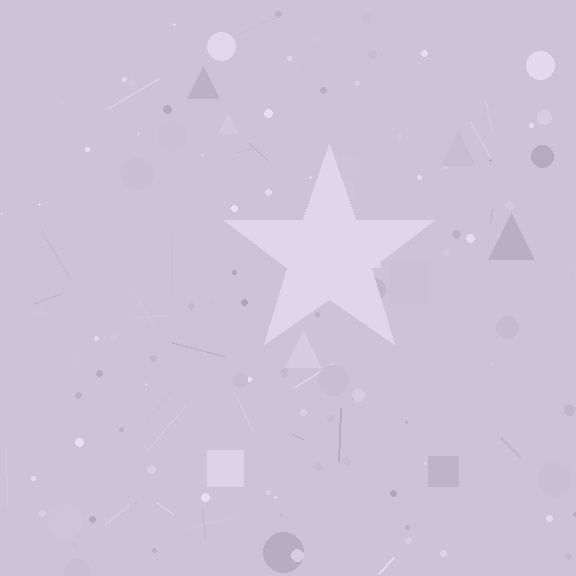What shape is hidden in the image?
A star is hidden in the image.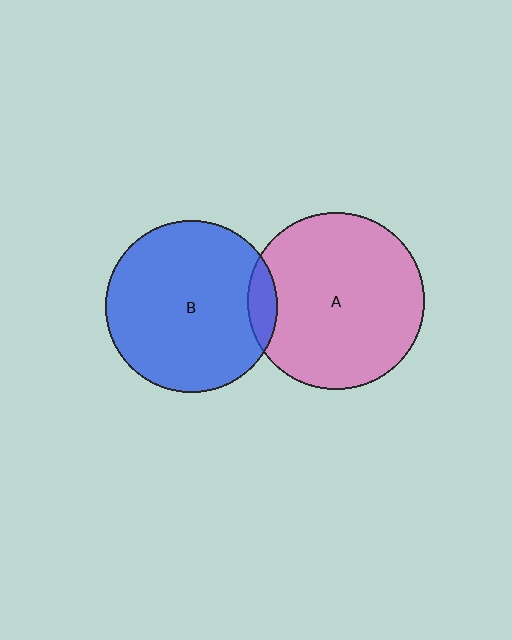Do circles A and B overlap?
Yes.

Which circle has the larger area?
Circle A (pink).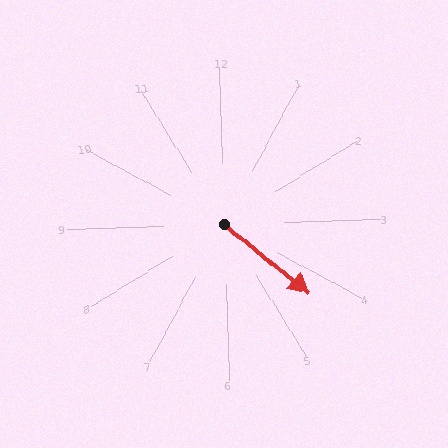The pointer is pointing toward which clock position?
Roughly 4 o'clock.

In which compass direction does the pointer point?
Southeast.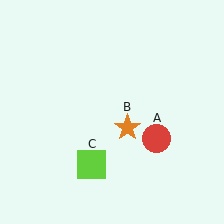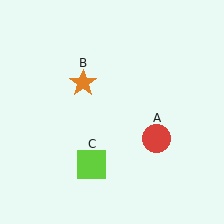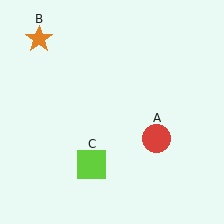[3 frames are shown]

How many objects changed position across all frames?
1 object changed position: orange star (object B).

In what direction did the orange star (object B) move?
The orange star (object B) moved up and to the left.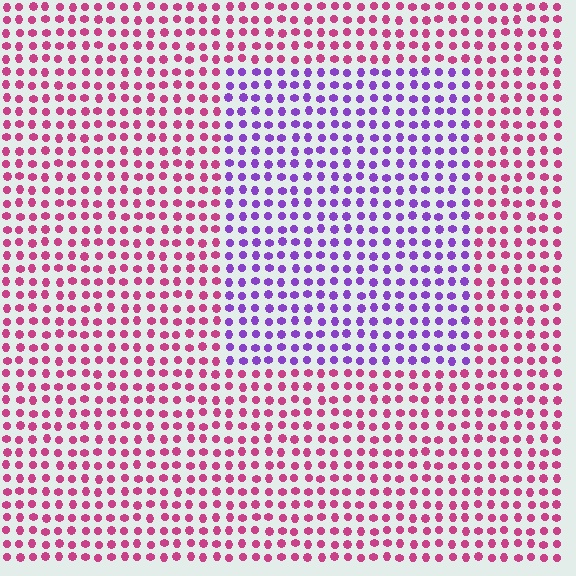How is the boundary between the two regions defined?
The boundary is defined purely by a slight shift in hue (about 56 degrees). Spacing, size, and orientation are identical on both sides.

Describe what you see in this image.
The image is filled with small magenta elements in a uniform arrangement. A rectangle-shaped region is visible where the elements are tinted to a slightly different hue, forming a subtle color boundary.